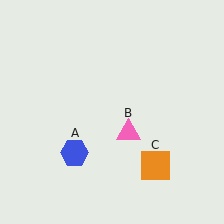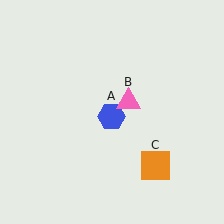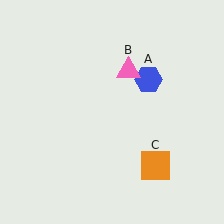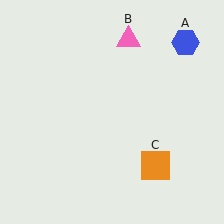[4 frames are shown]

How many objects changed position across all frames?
2 objects changed position: blue hexagon (object A), pink triangle (object B).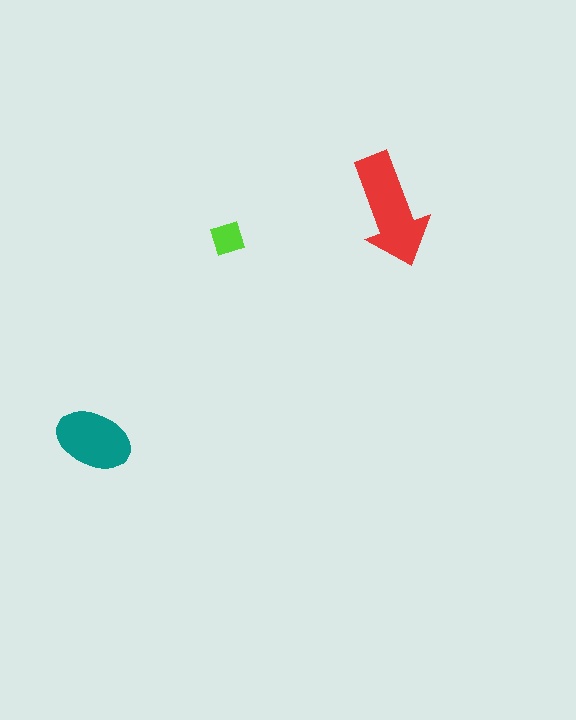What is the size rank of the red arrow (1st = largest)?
1st.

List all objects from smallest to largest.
The lime diamond, the teal ellipse, the red arrow.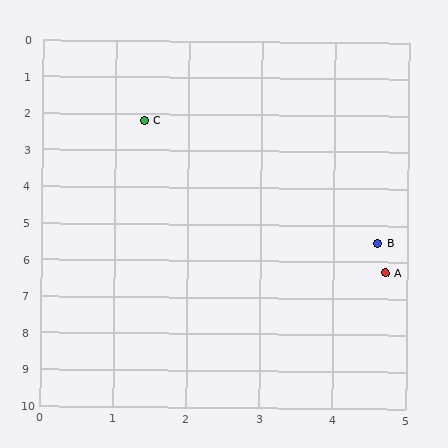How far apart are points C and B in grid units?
Points C and B are about 4.6 grid units apart.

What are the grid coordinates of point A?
Point A is at approximately (4.7, 6.3).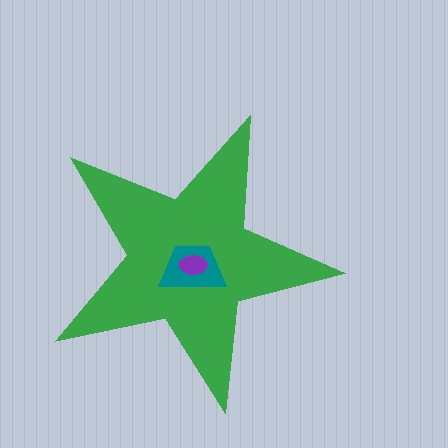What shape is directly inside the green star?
The teal trapezoid.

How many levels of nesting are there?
3.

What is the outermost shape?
The green star.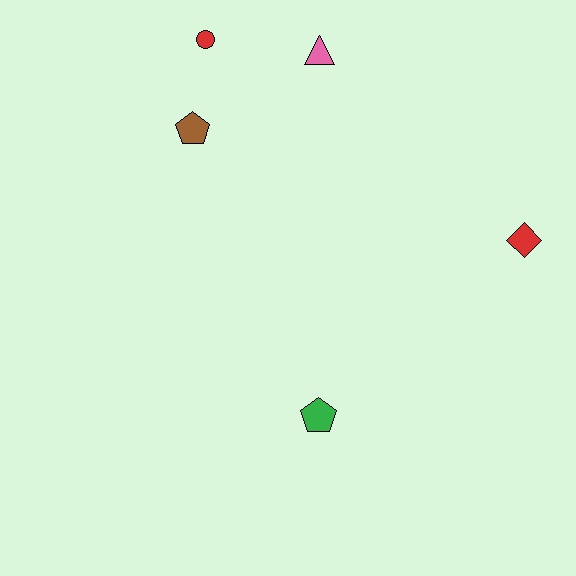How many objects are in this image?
There are 5 objects.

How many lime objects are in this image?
There are no lime objects.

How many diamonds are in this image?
There is 1 diamond.